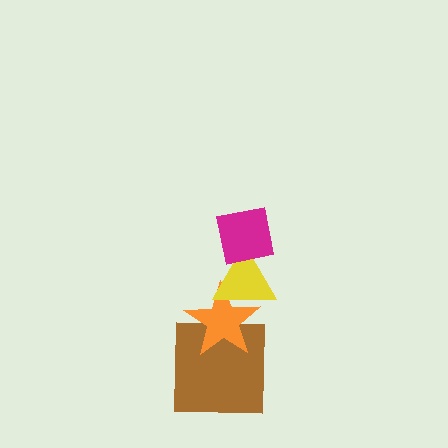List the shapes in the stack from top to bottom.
From top to bottom: the magenta square, the yellow triangle, the orange star, the brown square.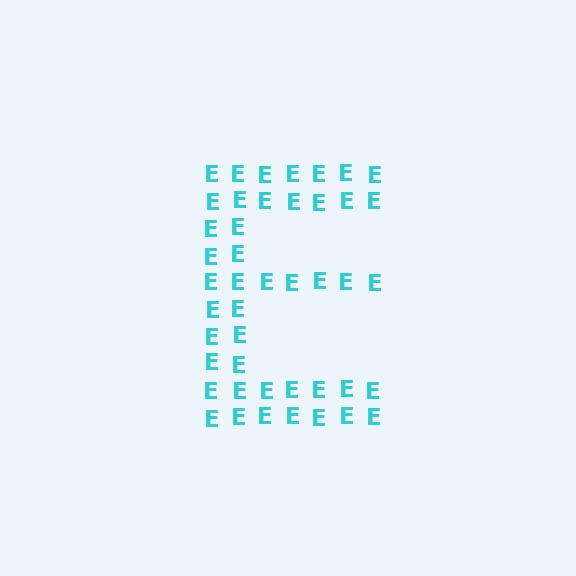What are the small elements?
The small elements are letter E's.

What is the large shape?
The large shape is the letter E.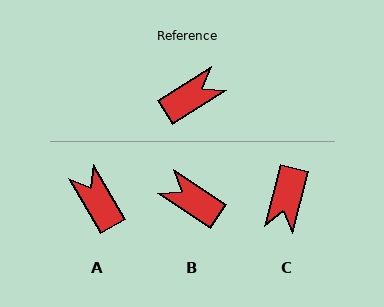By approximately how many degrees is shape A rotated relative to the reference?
Approximately 88 degrees counter-clockwise.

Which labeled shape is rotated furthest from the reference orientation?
C, about 137 degrees away.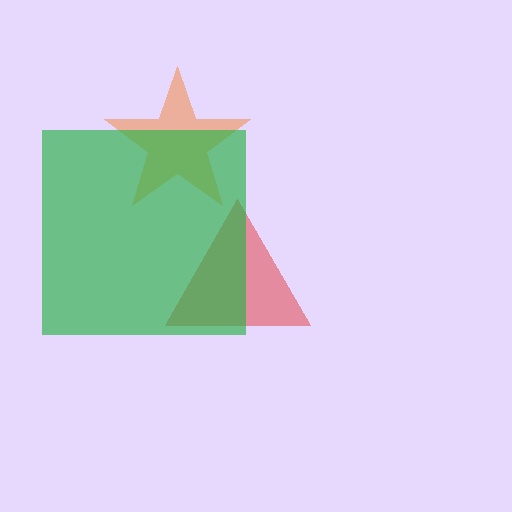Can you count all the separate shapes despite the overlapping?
Yes, there are 3 separate shapes.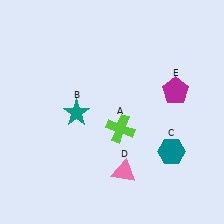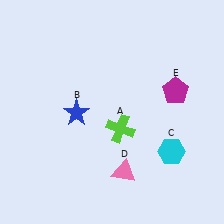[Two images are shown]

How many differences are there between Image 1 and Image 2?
There are 2 differences between the two images.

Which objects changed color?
B changed from teal to blue. C changed from teal to cyan.